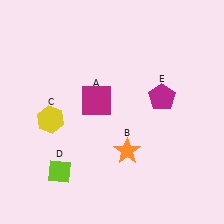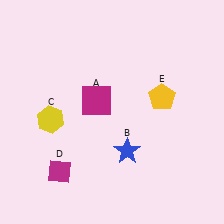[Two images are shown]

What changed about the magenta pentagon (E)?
In Image 1, E is magenta. In Image 2, it changed to yellow.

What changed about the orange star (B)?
In Image 1, B is orange. In Image 2, it changed to blue.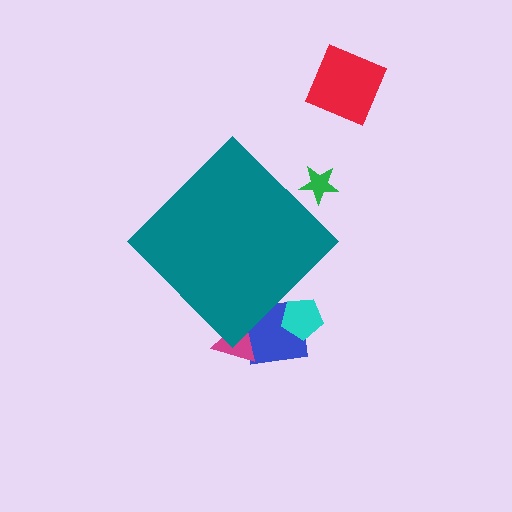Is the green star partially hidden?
Yes, the green star is partially hidden behind the teal diamond.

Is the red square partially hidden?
No, the red square is fully visible.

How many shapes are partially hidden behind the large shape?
4 shapes are partially hidden.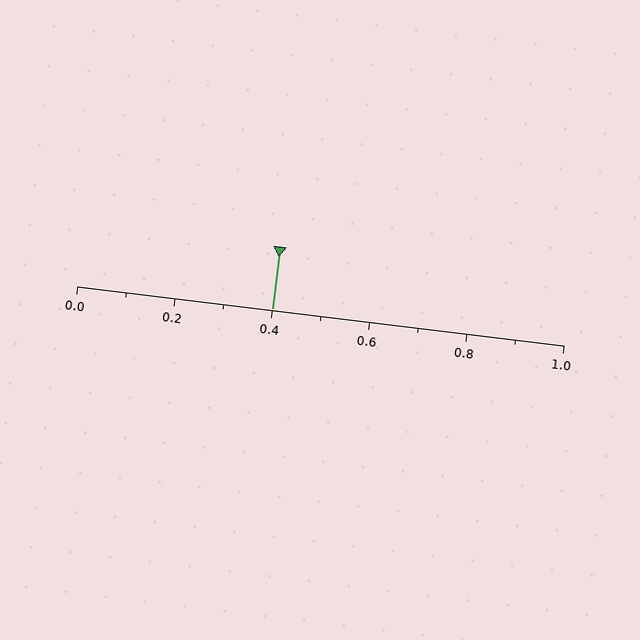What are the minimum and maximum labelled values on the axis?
The axis runs from 0.0 to 1.0.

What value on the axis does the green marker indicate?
The marker indicates approximately 0.4.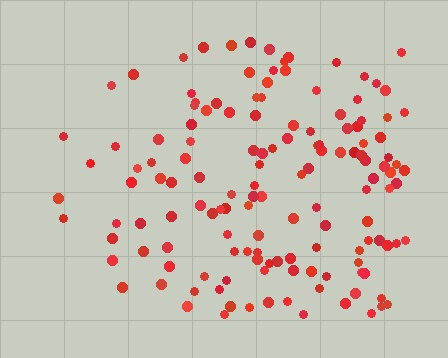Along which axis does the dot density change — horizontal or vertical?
Horizontal.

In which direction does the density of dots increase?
From left to right, with the right side densest.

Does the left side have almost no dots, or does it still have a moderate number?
Still a moderate number, just noticeably fewer than the right.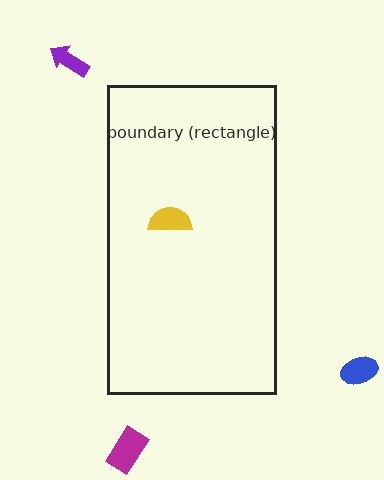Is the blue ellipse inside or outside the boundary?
Outside.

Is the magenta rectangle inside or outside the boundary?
Outside.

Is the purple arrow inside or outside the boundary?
Outside.